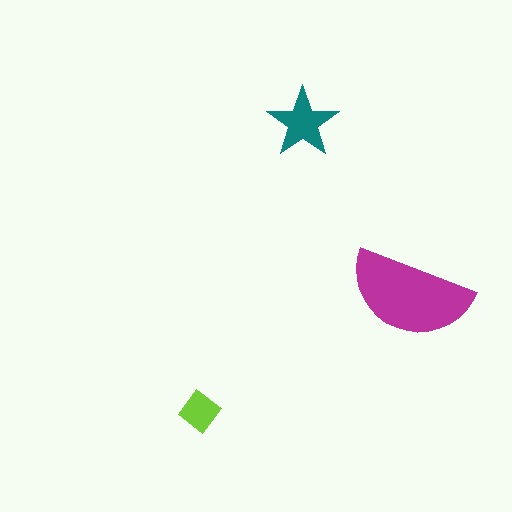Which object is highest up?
The teal star is topmost.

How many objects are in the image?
There are 3 objects in the image.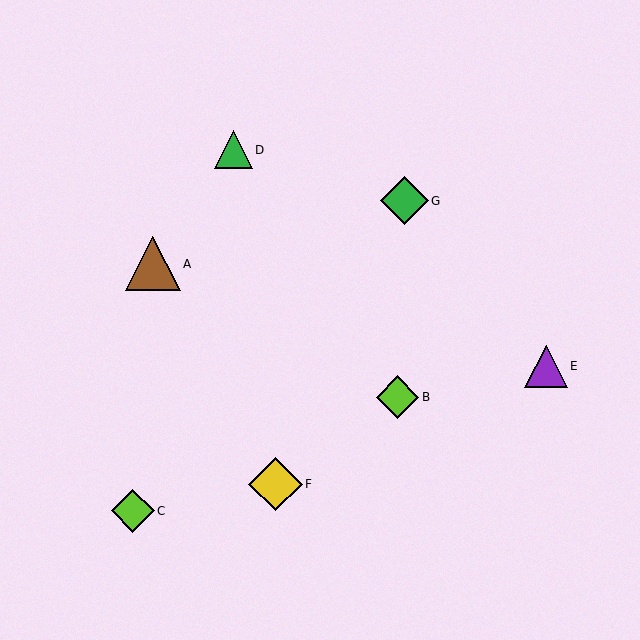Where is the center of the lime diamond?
The center of the lime diamond is at (133, 511).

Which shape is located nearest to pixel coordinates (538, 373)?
The purple triangle (labeled E) at (546, 366) is nearest to that location.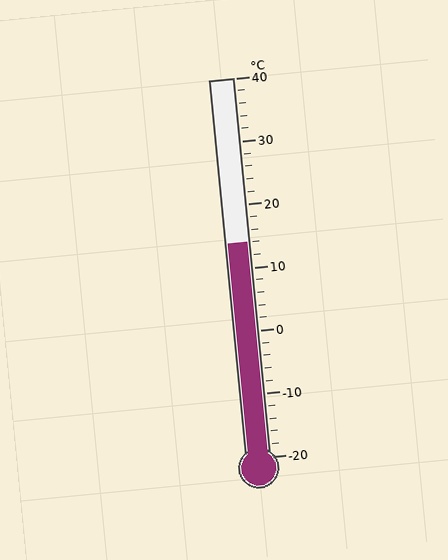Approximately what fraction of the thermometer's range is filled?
The thermometer is filled to approximately 55% of its range.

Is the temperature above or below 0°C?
The temperature is above 0°C.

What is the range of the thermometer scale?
The thermometer scale ranges from -20°C to 40°C.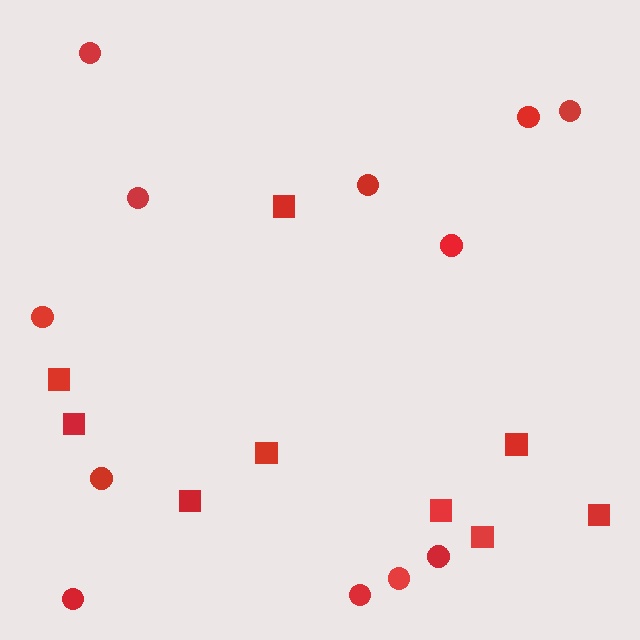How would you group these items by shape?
There are 2 groups: one group of squares (9) and one group of circles (12).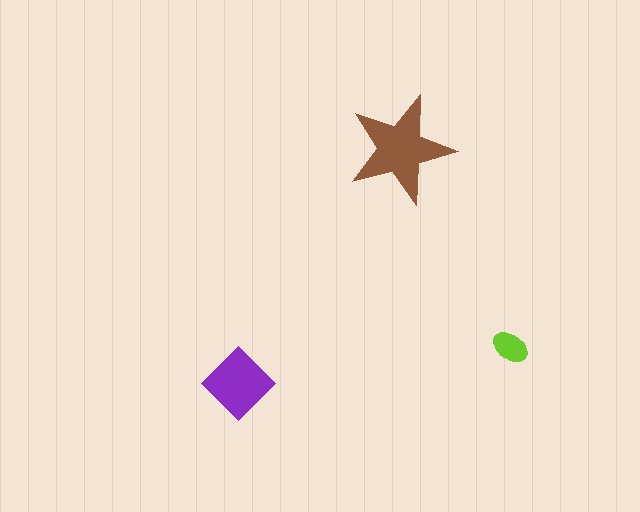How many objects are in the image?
There are 3 objects in the image.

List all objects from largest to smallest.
The brown star, the purple diamond, the lime ellipse.